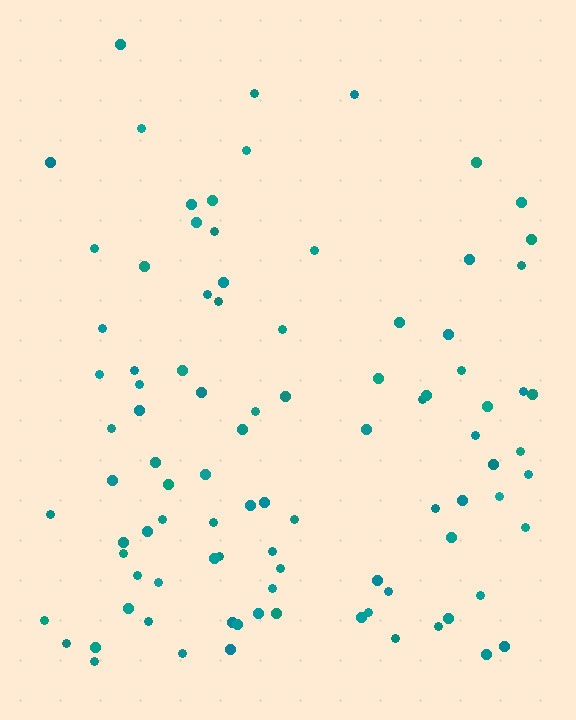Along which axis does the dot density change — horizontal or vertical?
Vertical.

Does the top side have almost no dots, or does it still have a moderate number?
Still a moderate number, just noticeably fewer than the bottom.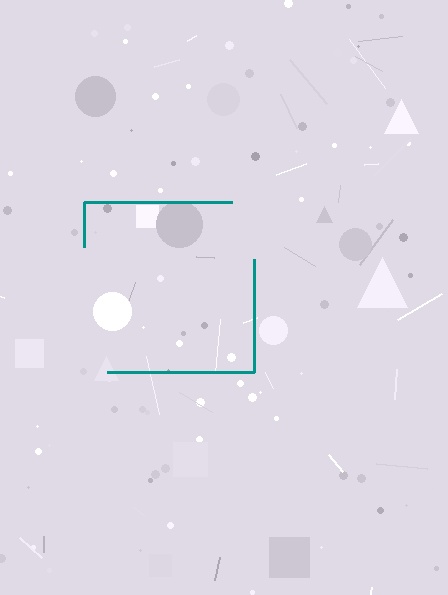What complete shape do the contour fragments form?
The contour fragments form a square.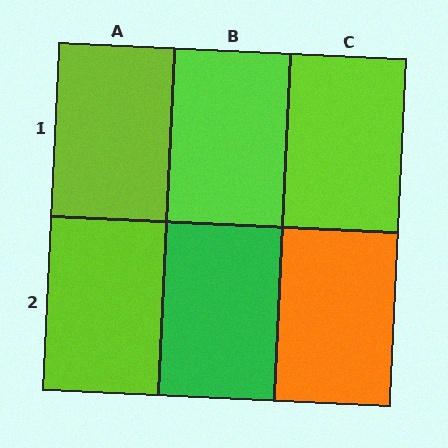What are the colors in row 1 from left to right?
Lime, lime, lime.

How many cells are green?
1 cell is green.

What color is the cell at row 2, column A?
Lime.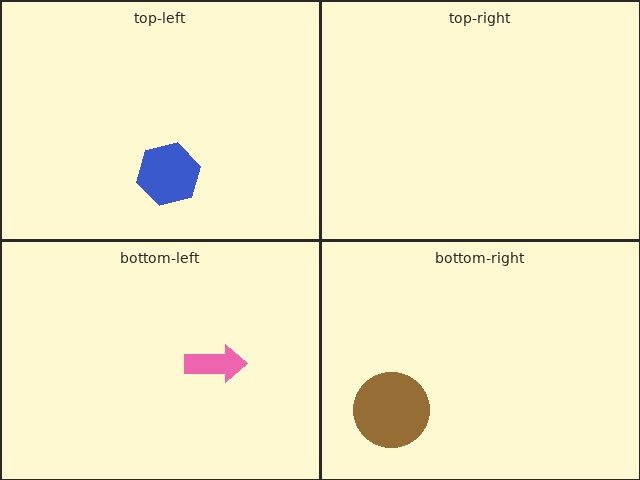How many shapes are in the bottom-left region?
1.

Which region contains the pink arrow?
The bottom-left region.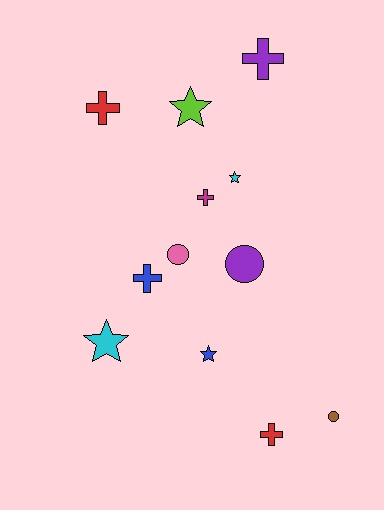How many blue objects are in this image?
There are 2 blue objects.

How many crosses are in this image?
There are 5 crosses.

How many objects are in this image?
There are 12 objects.